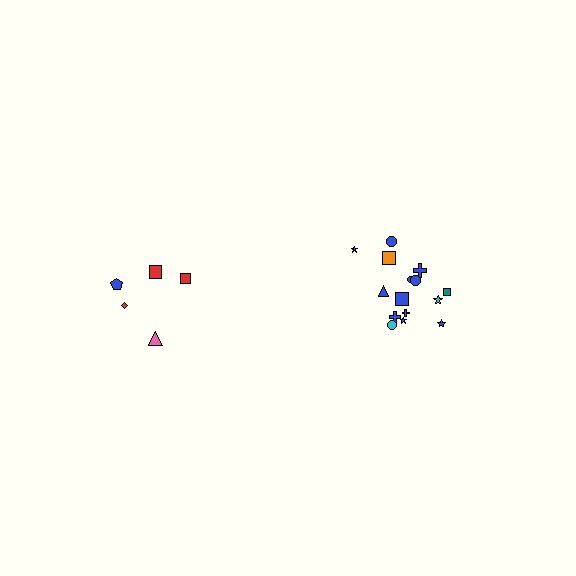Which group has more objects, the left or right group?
The right group.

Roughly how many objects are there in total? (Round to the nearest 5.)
Roughly 20 objects in total.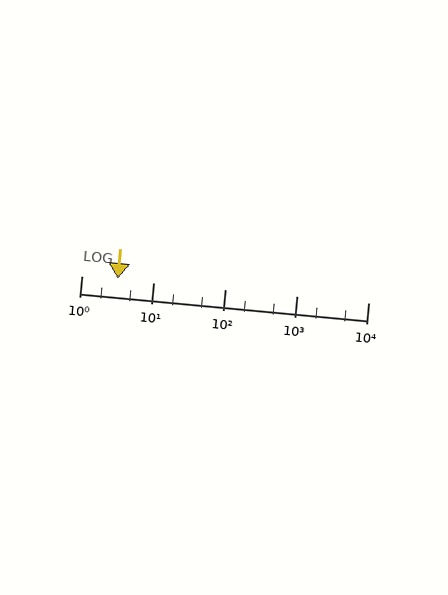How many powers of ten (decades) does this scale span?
The scale spans 4 decades, from 1 to 10000.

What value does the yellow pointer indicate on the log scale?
The pointer indicates approximately 3.2.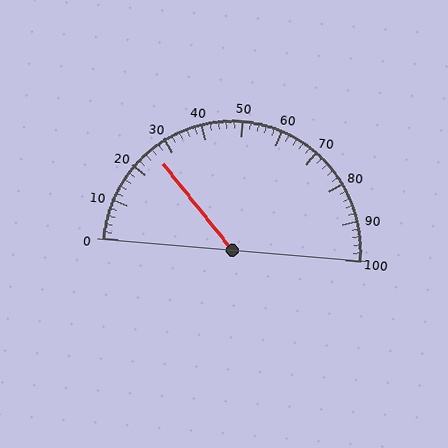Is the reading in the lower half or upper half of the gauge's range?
The reading is in the lower half of the range (0 to 100).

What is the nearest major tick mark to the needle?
The nearest major tick mark is 30.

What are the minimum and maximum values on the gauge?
The gauge ranges from 0 to 100.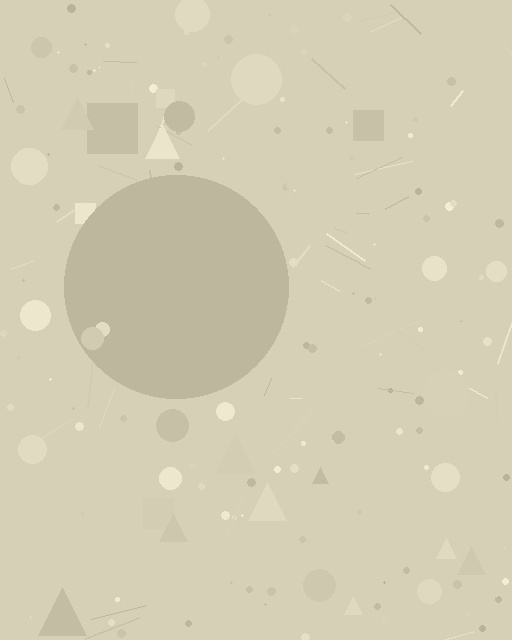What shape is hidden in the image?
A circle is hidden in the image.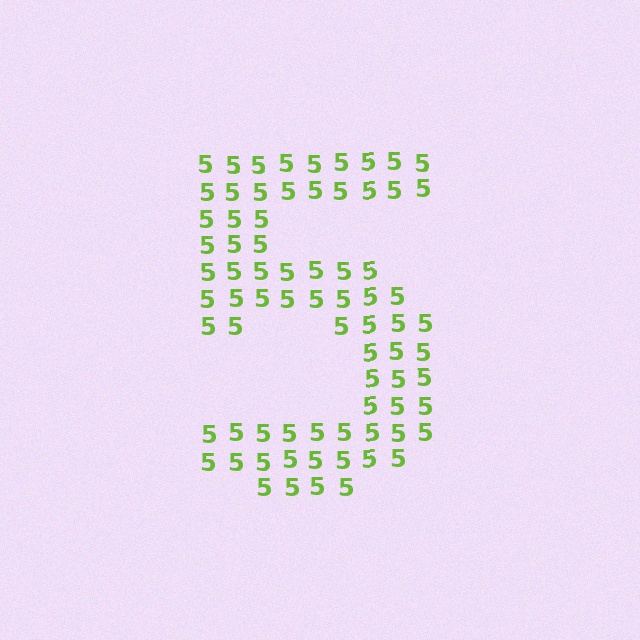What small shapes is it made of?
It is made of small digit 5's.